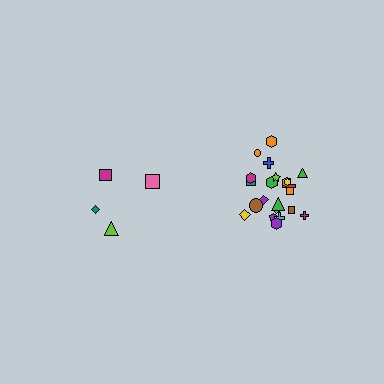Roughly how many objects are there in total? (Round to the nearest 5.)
Roughly 25 objects in total.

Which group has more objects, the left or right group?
The right group.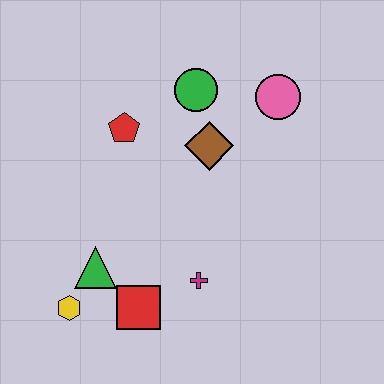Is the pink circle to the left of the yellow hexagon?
No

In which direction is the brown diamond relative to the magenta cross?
The brown diamond is above the magenta cross.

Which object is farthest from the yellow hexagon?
The pink circle is farthest from the yellow hexagon.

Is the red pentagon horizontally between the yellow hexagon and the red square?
Yes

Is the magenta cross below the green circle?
Yes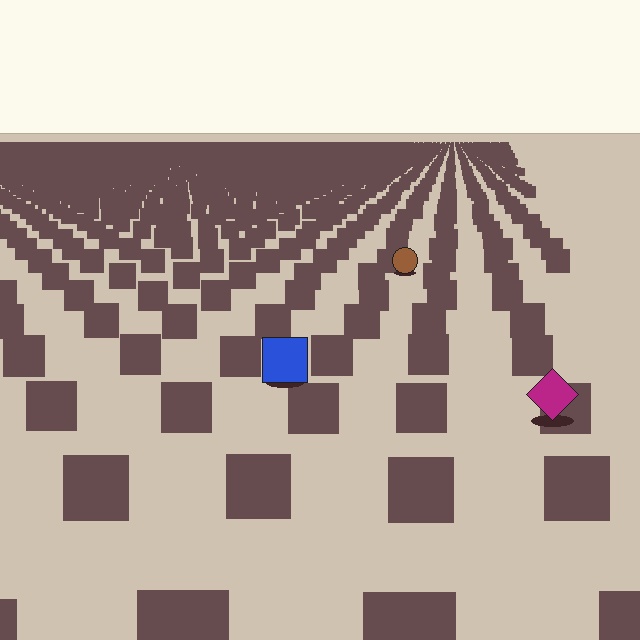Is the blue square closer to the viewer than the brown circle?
Yes. The blue square is closer — you can tell from the texture gradient: the ground texture is coarser near it.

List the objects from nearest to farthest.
From nearest to farthest: the magenta diamond, the blue square, the brown circle.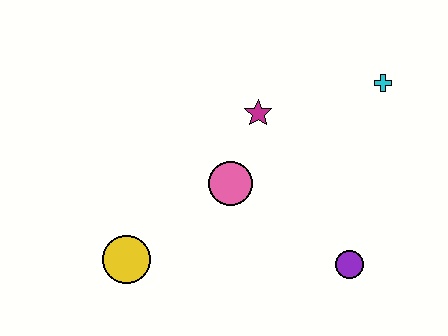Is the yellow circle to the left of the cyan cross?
Yes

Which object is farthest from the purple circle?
The yellow circle is farthest from the purple circle.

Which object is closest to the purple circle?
The pink circle is closest to the purple circle.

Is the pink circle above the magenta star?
No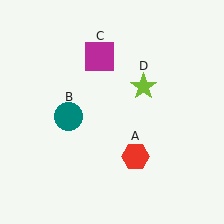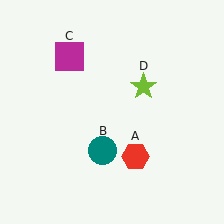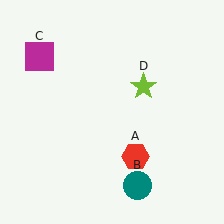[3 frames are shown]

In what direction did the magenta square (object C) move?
The magenta square (object C) moved left.